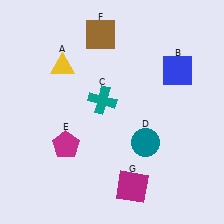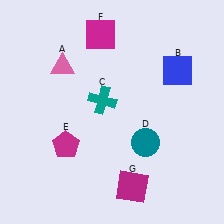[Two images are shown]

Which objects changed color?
A changed from yellow to pink. F changed from brown to magenta.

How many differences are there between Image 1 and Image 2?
There are 2 differences between the two images.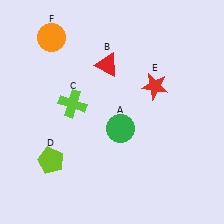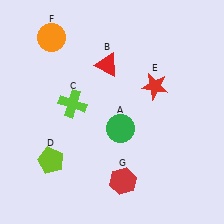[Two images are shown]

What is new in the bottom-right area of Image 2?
A red hexagon (G) was added in the bottom-right area of Image 2.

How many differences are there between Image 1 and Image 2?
There is 1 difference between the two images.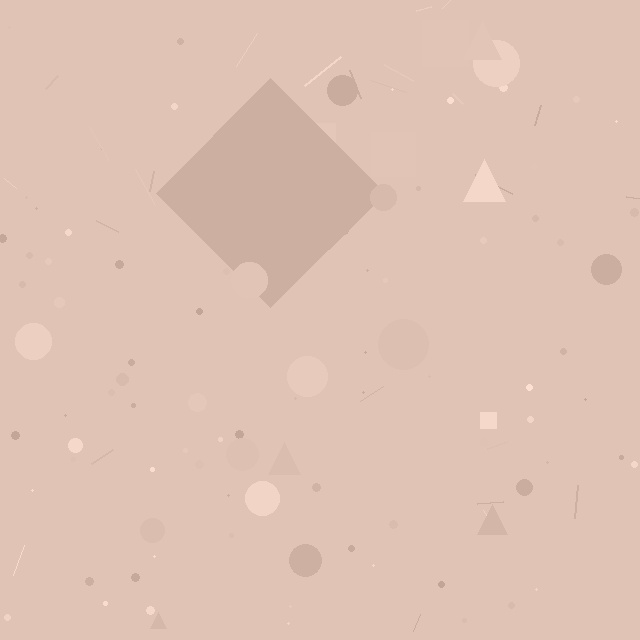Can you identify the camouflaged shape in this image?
The camouflaged shape is a diamond.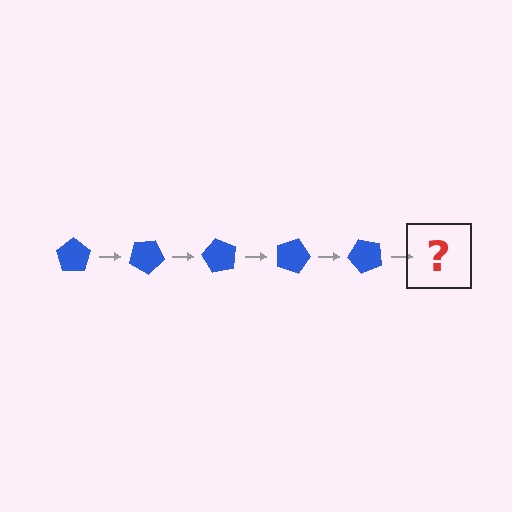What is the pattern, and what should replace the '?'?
The pattern is that the pentagon rotates 30 degrees each step. The '?' should be a blue pentagon rotated 150 degrees.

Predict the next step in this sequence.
The next step is a blue pentagon rotated 150 degrees.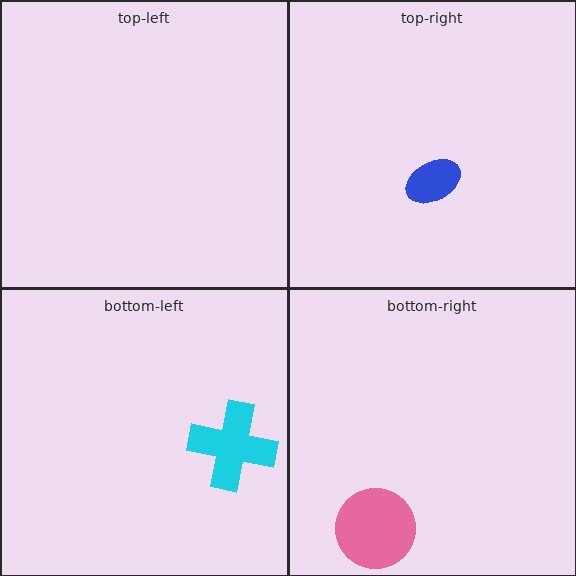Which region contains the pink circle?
The bottom-right region.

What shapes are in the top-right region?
The blue ellipse.